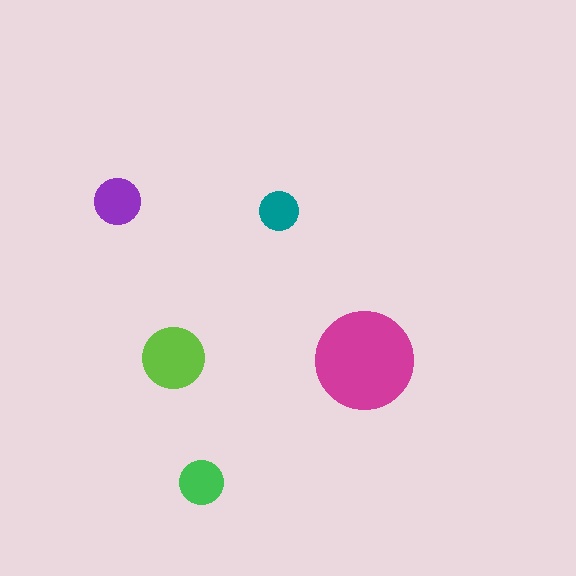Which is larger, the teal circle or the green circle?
The green one.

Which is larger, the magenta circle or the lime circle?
The magenta one.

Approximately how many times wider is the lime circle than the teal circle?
About 1.5 times wider.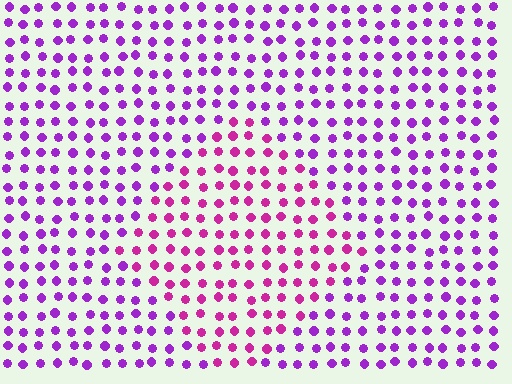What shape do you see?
I see a diamond.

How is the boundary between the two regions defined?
The boundary is defined purely by a slight shift in hue (about 33 degrees). Spacing, size, and orientation are identical on both sides.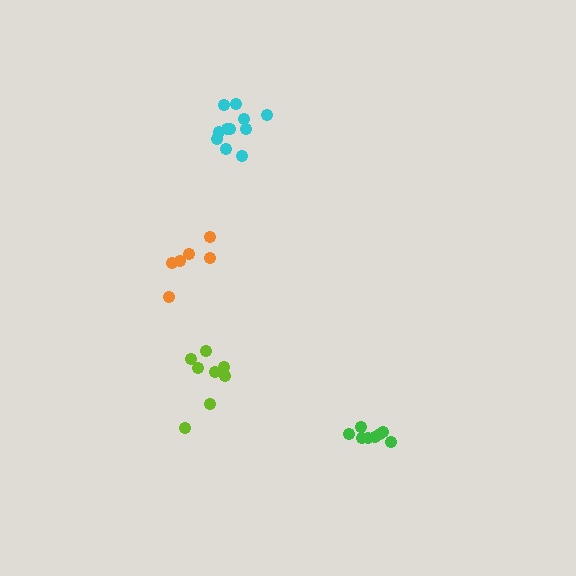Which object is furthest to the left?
The orange cluster is leftmost.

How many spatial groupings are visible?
There are 4 spatial groupings.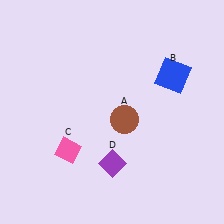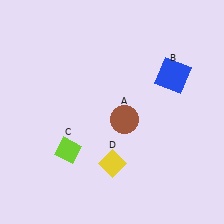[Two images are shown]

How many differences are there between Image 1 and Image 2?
There are 2 differences between the two images.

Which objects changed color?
C changed from pink to lime. D changed from purple to yellow.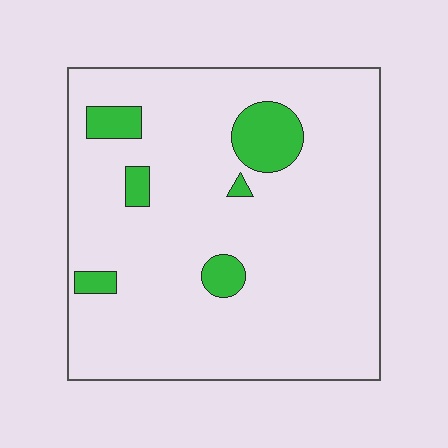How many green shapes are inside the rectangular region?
6.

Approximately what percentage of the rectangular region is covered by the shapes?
Approximately 10%.